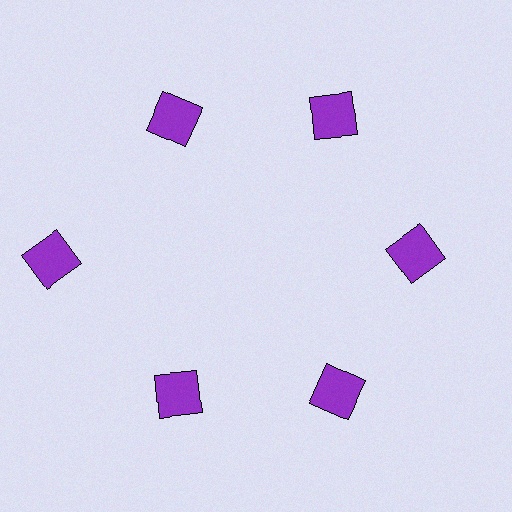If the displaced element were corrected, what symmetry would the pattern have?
It would have 6-fold rotational symmetry — the pattern would map onto itself every 60 degrees.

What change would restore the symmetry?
The symmetry would be restored by moving it inward, back onto the ring so that all 6 squares sit at equal angles and equal distance from the center.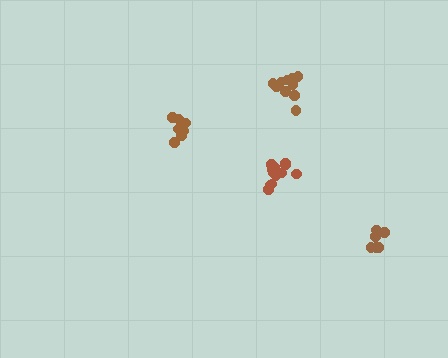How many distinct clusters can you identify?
There are 4 distinct clusters.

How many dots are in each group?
Group 1: 8 dots, Group 2: 10 dots, Group 3: 12 dots, Group 4: 6 dots (36 total).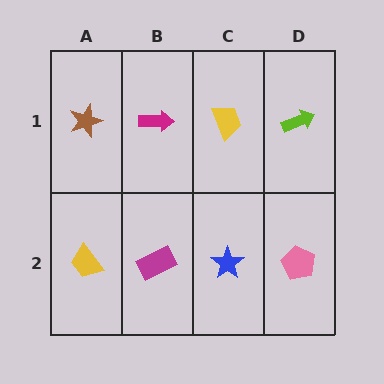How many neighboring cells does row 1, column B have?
3.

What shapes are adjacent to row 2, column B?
A magenta arrow (row 1, column B), a yellow trapezoid (row 2, column A), a blue star (row 2, column C).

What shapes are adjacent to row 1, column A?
A yellow trapezoid (row 2, column A), a magenta arrow (row 1, column B).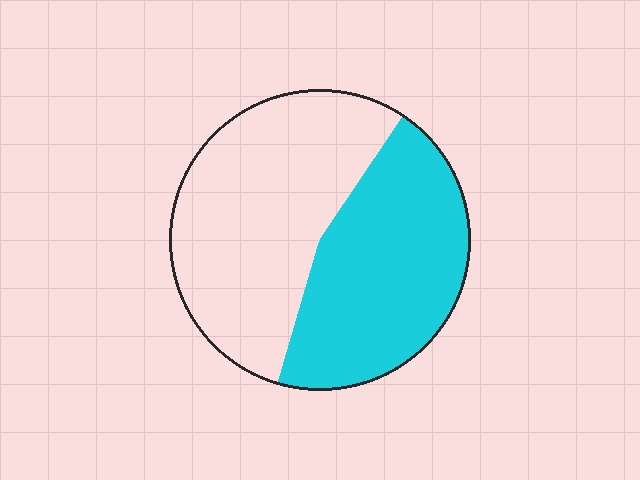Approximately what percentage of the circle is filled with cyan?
Approximately 45%.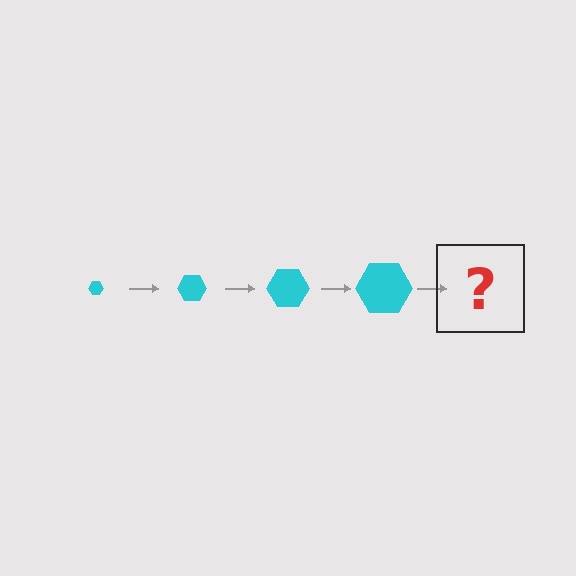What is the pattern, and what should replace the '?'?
The pattern is that the hexagon gets progressively larger each step. The '?' should be a cyan hexagon, larger than the previous one.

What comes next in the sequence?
The next element should be a cyan hexagon, larger than the previous one.